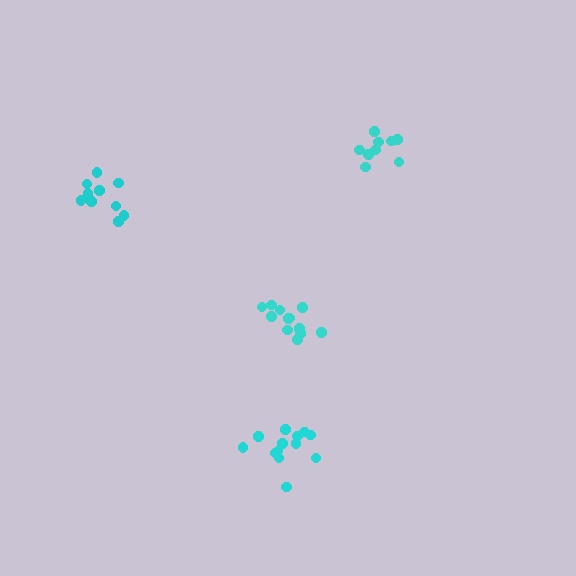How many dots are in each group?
Group 1: 10 dots, Group 2: 13 dots, Group 3: 12 dots, Group 4: 10 dots (45 total).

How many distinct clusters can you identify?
There are 4 distinct clusters.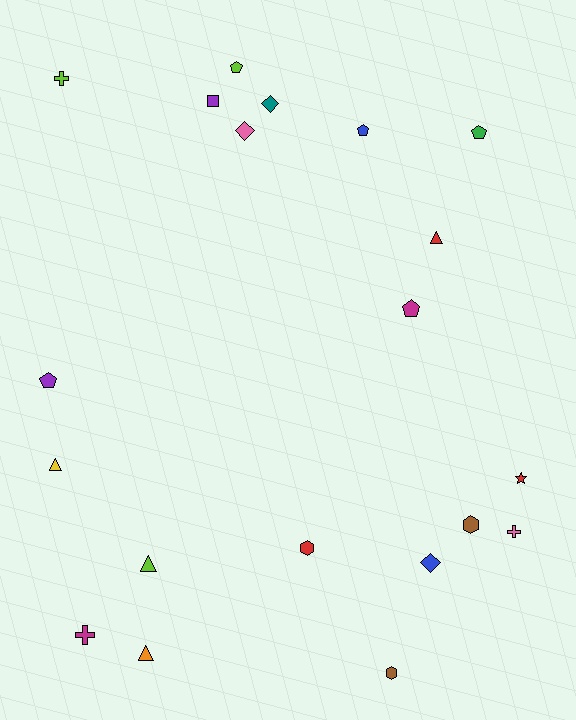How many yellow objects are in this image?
There is 1 yellow object.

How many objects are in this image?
There are 20 objects.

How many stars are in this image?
There is 1 star.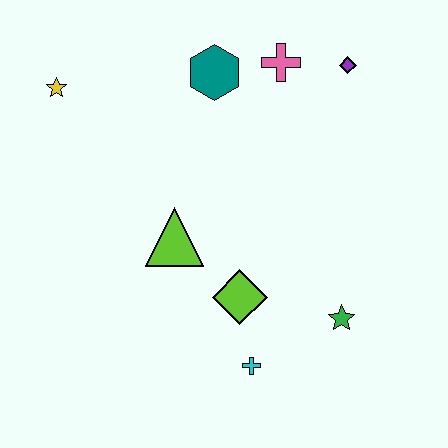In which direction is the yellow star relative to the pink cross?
The yellow star is to the left of the pink cross.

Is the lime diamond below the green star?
No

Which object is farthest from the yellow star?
The green star is farthest from the yellow star.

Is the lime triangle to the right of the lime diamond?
No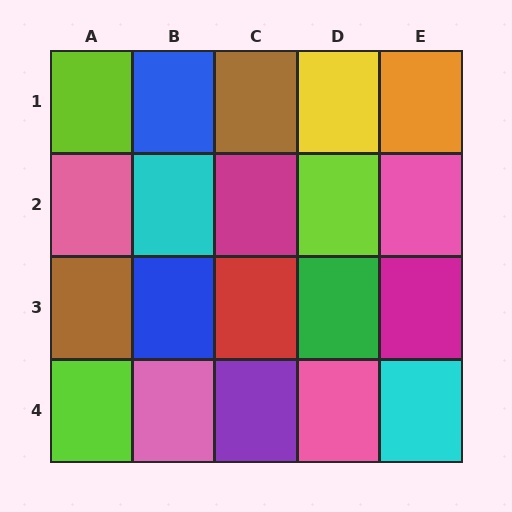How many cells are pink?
4 cells are pink.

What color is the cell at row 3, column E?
Magenta.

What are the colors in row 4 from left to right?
Lime, pink, purple, pink, cyan.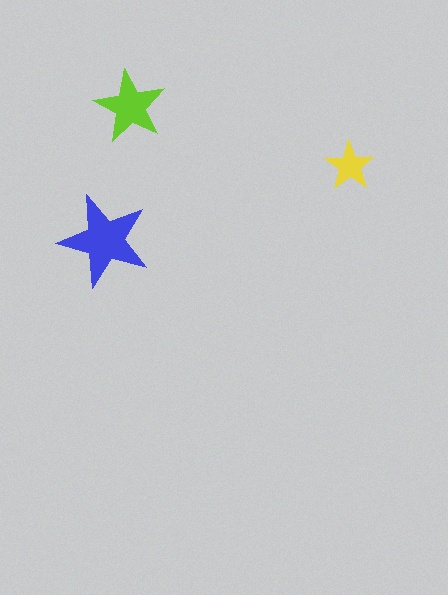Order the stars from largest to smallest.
the blue one, the lime one, the yellow one.